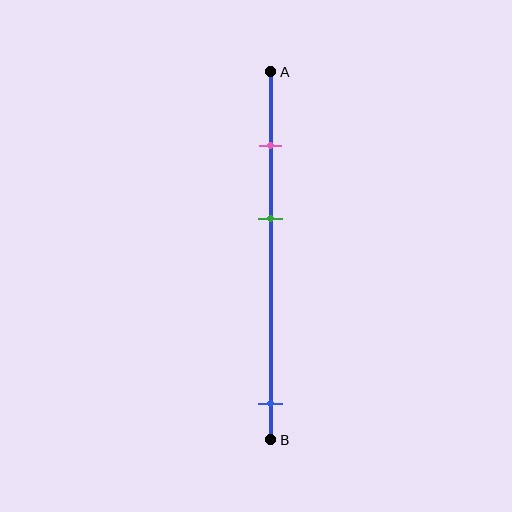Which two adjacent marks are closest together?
The pink and green marks are the closest adjacent pair.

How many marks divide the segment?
There are 3 marks dividing the segment.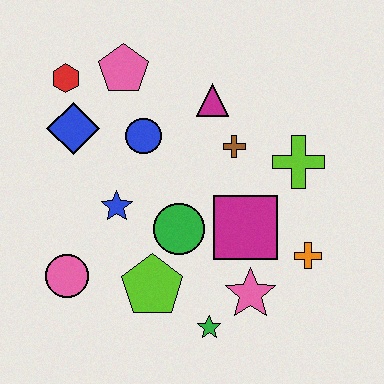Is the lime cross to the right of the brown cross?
Yes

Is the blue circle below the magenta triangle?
Yes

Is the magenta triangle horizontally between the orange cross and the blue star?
Yes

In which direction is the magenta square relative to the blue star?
The magenta square is to the right of the blue star.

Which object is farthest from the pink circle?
The lime cross is farthest from the pink circle.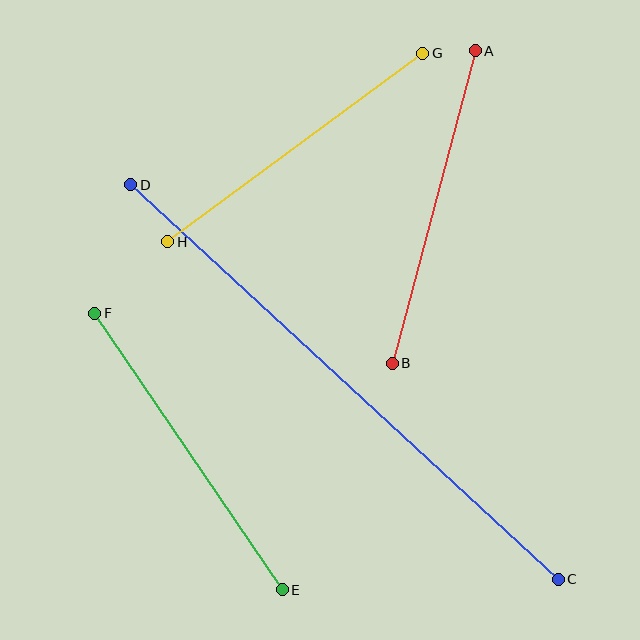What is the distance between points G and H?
The distance is approximately 317 pixels.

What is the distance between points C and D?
The distance is approximately 582 pixels.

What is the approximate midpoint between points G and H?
The midpoint is at approximately (295, 147) pixels.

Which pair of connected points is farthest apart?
Points C and D are farthest apart.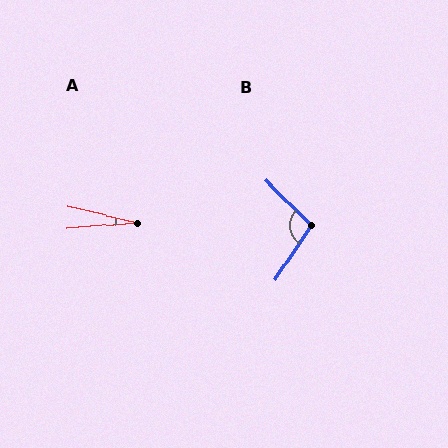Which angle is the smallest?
A, at approximately 18 degrees.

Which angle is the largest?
B, at approximately 102 degrees.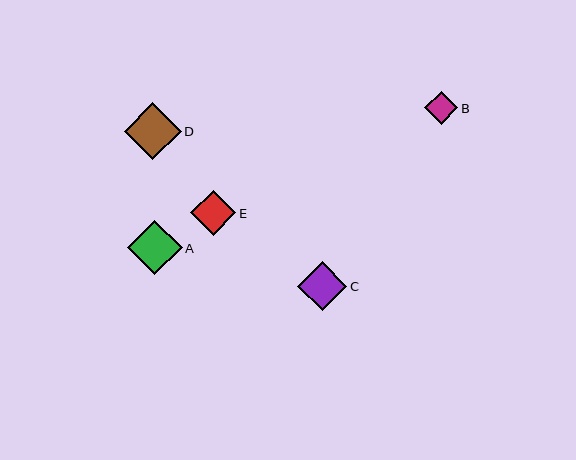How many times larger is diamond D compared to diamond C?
Diamond D is approximately 1.2 times the size of diamond C.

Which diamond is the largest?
Diamond D is the largest with a size of approximately 57 pixels.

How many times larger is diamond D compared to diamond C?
Diamond D is approximately 1.2 times the size of diamond C.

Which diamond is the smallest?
Diamond B is the smallest with a size of approximately 33 pixels.